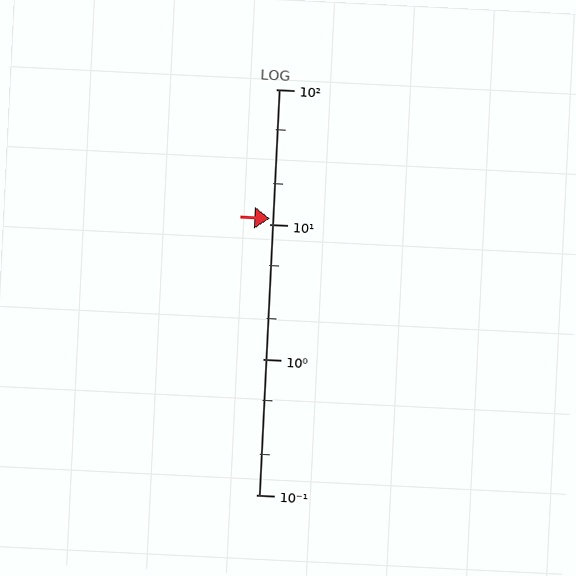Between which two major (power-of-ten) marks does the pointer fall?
The pointer is between 10 and 100.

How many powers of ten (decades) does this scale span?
The scale spans 3 decades, from 0.1 to 100.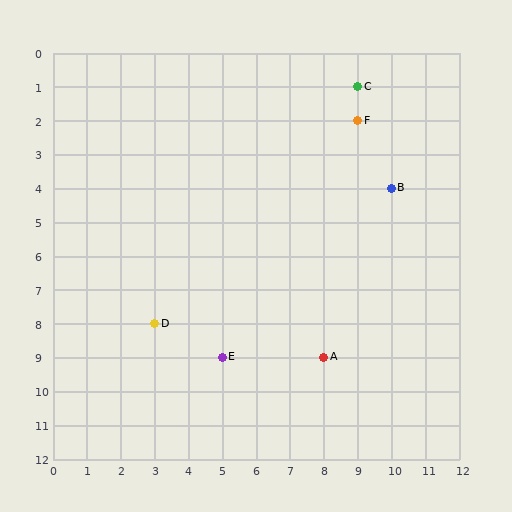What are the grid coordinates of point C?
Point C is at grid coordinates (9, 1).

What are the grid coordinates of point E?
Point E is at grid coordinates (5, 9).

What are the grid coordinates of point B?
Point B is at grid coordinates (10, 4).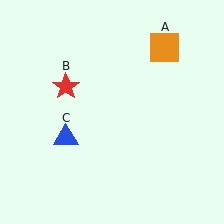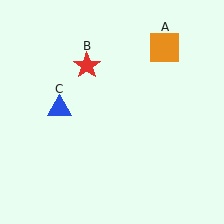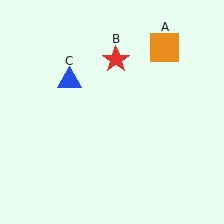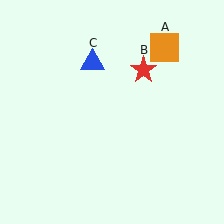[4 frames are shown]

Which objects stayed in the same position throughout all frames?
Orange square (object A) remained stationary.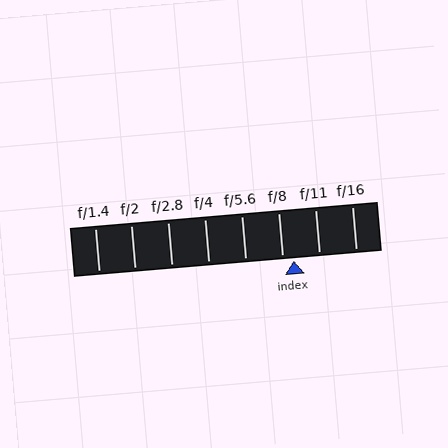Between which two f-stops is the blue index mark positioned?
The index mark is between f/8 and f/11.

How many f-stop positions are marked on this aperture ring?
There are 8 f-stop positions marked.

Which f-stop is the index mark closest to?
The index mark is closest to f/8.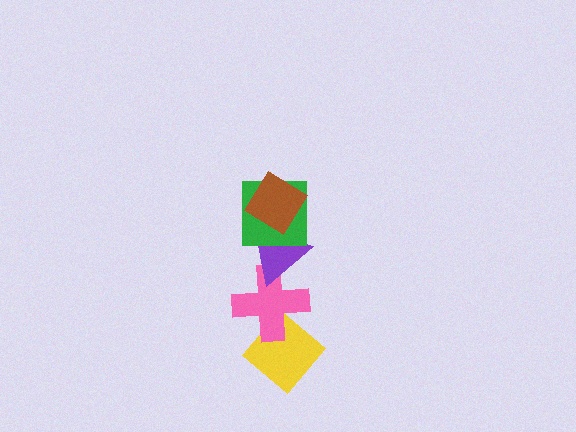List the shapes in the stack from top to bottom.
From top to bottom: the brown diamond, the green square, the purple triangle, the pink cross, the yellow diamond.